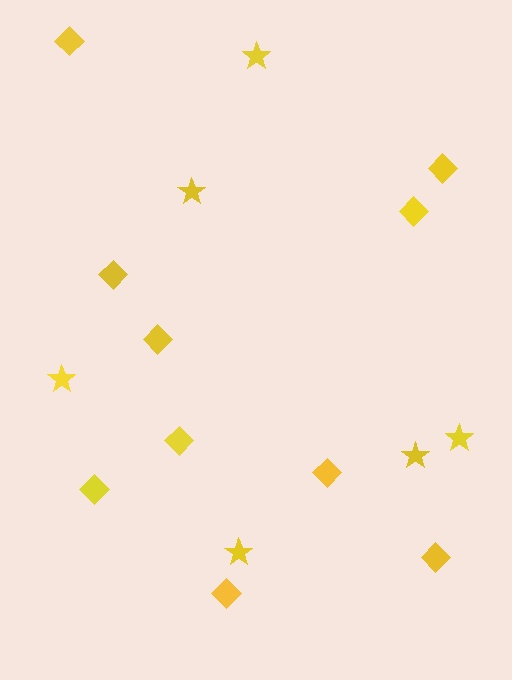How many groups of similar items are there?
There are 2 groups: one group of stars (6) and one group of diamonds (10).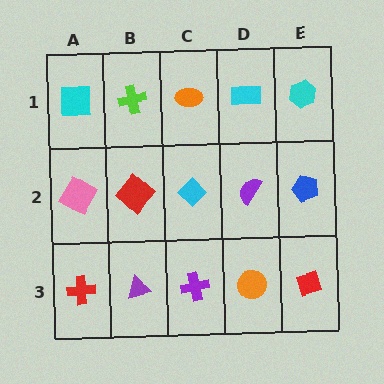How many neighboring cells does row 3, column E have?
2.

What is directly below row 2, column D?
An orange circle.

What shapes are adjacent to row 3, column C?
A cyan diamond (row 2, column C), a purple triangle (row 3, column B), an orange circle (row 3, column D).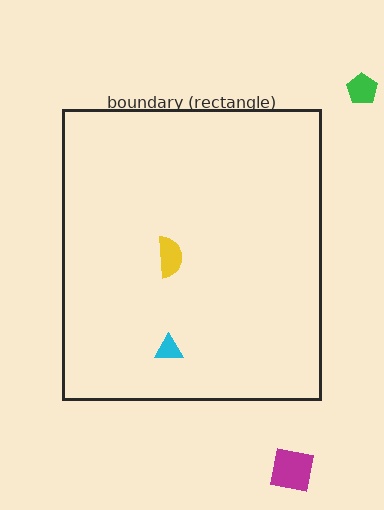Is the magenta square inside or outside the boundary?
Outside.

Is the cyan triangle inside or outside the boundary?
Inside.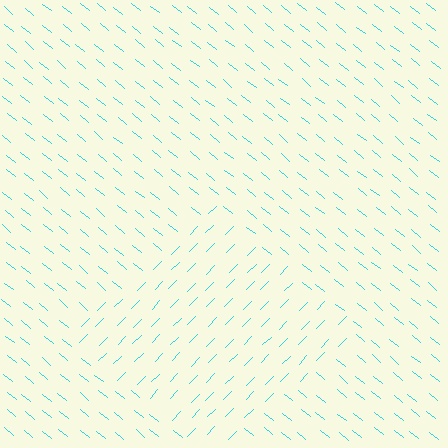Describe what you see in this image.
The image is filled with small cyan line segments. A diamond region in the image has lines oriented differently from the surrounding lines, creating a visible texture boundary.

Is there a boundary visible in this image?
Yes, there is a texture boundary formed by a change in line orientation.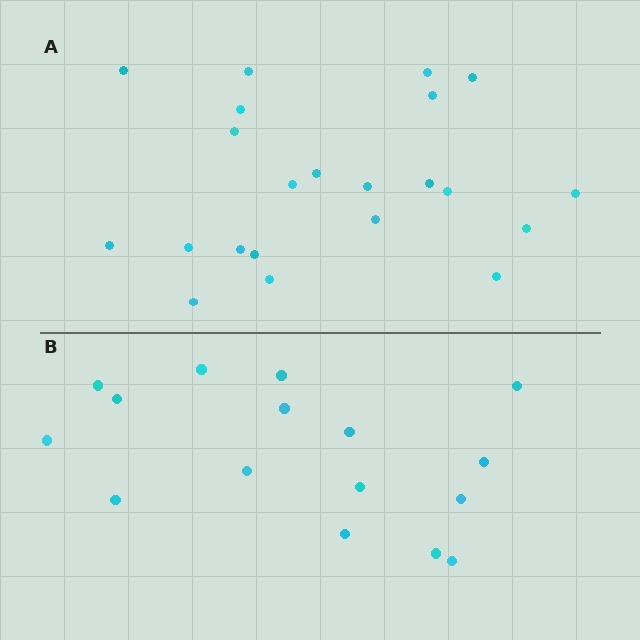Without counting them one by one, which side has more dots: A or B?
Region A (the top region) has more dots.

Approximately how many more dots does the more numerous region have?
Region A has about 6 more dots than region B.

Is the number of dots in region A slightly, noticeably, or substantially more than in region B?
Region A has noticeably more, but not dramatically so. The ratio is roughly 1.4 to 1.